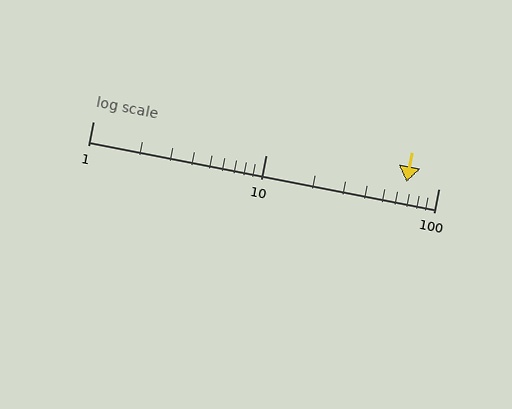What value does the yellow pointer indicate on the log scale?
The pointer indicates approximately 65.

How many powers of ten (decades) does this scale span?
The scale spans 2 decades, from 1 to 100.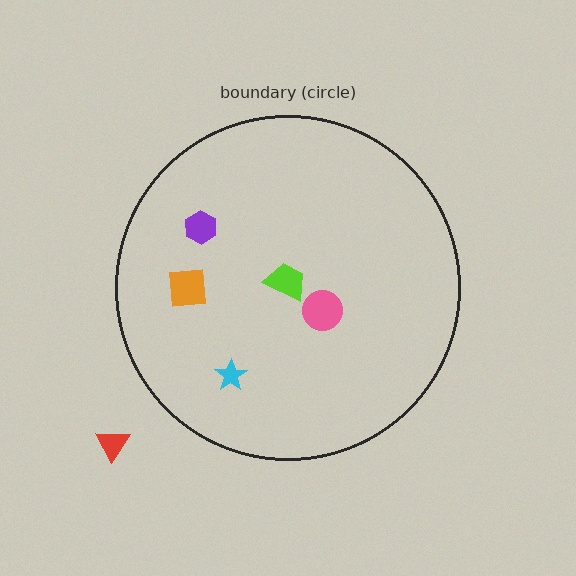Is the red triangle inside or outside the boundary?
Outside.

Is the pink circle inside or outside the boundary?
Inside.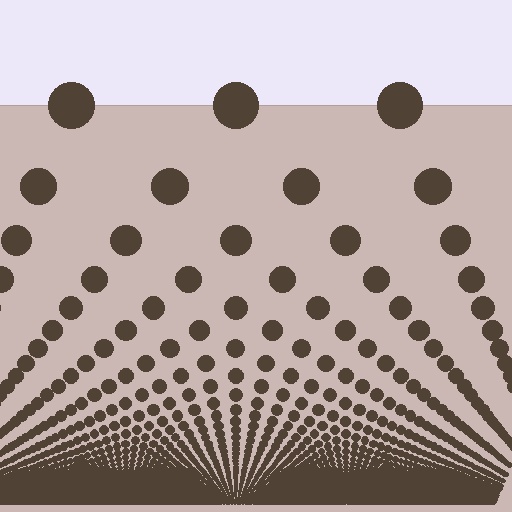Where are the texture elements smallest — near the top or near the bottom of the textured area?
Near the bottom.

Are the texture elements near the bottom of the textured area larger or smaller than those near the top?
Smaller. The gradient is inverted — elements near the bottom are smaller and denser.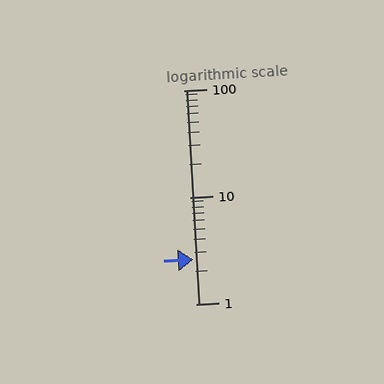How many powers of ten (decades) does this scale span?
The scale spans 2 decades, from 1 to 100.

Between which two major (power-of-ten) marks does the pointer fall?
The pointer is between 1 and 10.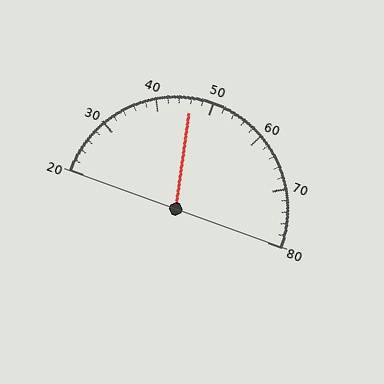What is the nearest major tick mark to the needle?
The nearest major tick mark is 50.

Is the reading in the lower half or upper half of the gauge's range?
The reading is in the lower half of the range (20 to 80).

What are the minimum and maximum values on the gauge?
The gauge ranges from 20 to 80.